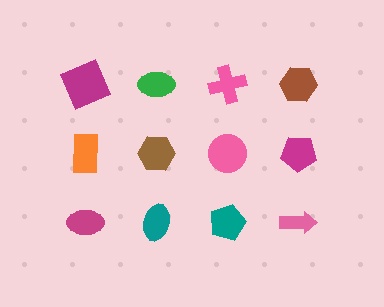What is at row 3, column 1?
A magenta ellipse.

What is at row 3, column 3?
A teal pentagon.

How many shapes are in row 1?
4 shapes.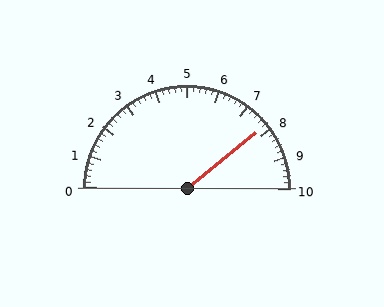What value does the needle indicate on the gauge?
The needle indicates approximately 7.8.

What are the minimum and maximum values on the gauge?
The gauge ranges from 0 to 10.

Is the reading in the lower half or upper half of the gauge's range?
The reading is in the upper half of the range (0 to 10).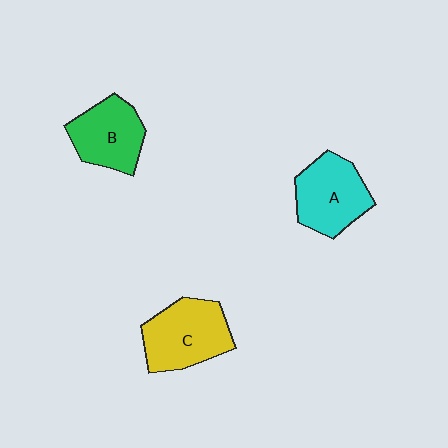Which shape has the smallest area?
Shape B (green).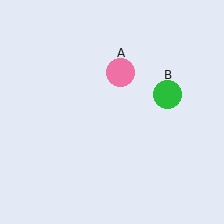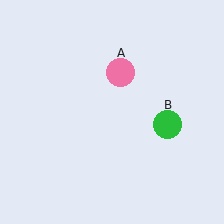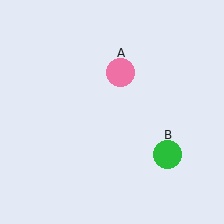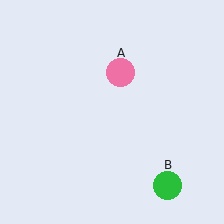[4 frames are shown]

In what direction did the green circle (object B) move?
The green circle (object B) moved down.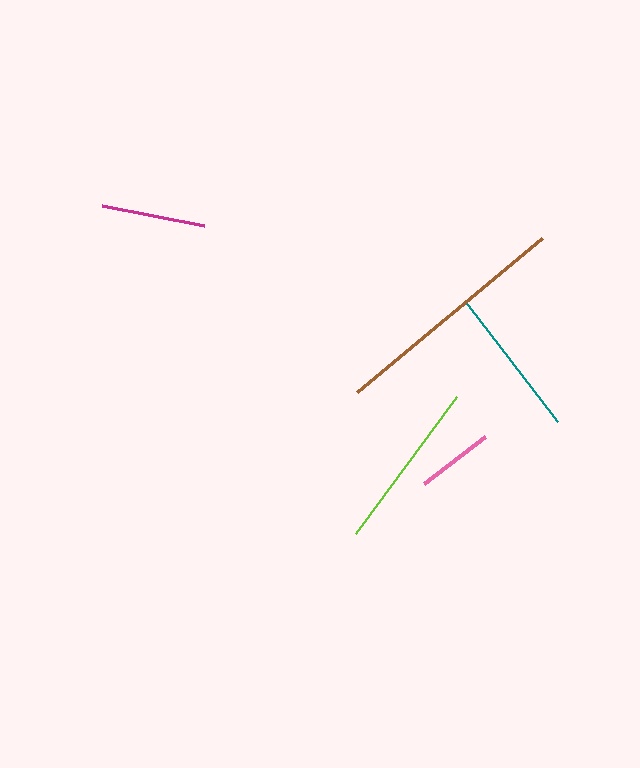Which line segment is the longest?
The brown line is the longest at approximately 240 pixels.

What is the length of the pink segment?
The pink segment is approximately 77 pixels long.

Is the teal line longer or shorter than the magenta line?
The teal line is longer than the magenta line.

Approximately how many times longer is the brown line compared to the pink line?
The brown line is approximately 3.1 times the length of the pink line.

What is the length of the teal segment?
The teal segment is approximately 152 pixels long.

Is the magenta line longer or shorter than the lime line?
The lime line is longer than the magenta line.